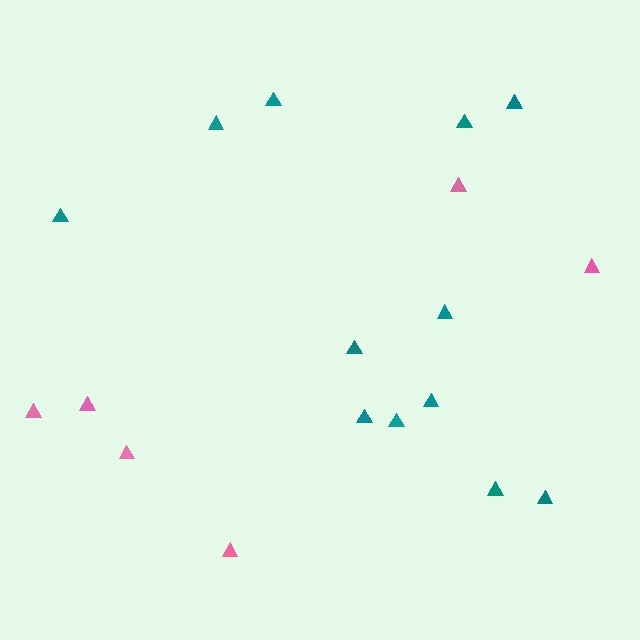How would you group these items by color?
There are 2 groups: one group of pink triangles (6) and one group of teal triangles (12).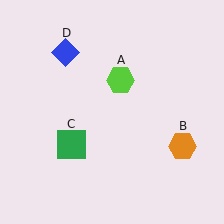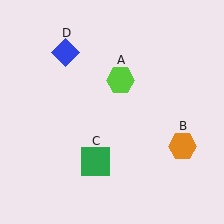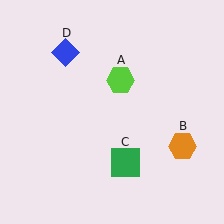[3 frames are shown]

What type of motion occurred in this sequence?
The green square (object C) rotated counterclockwise around the center of the scene.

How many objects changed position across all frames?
1 object changed position: green square (object C).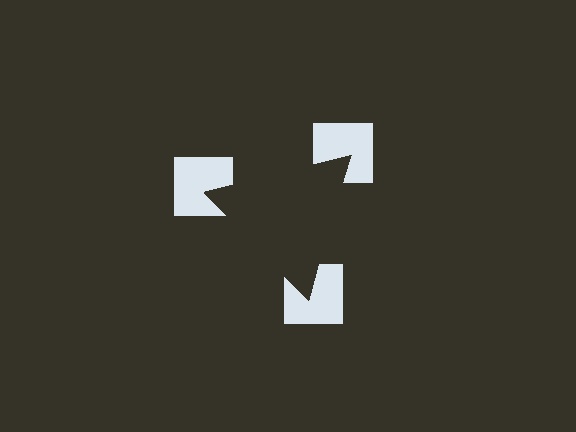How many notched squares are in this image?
There are 3 — one at each vertex of the illusory triangle.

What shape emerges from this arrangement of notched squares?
An illusory triangle — its edges are inferred from the aligned wedge cuts in the notched squares, not physically drawn.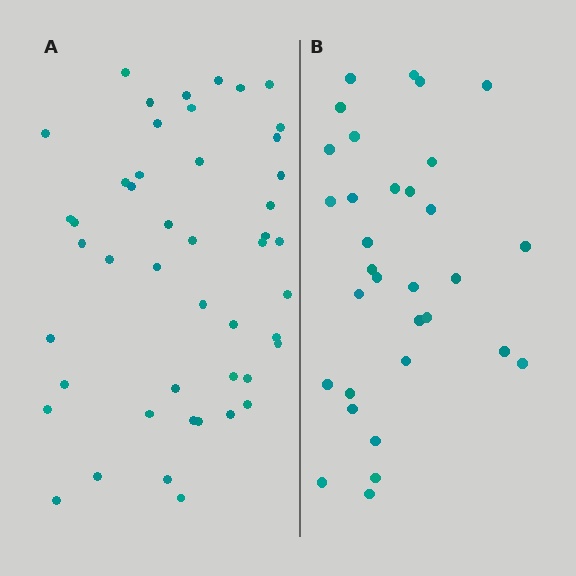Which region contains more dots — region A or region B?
Region A (the left region) has more dots.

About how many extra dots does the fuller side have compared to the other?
Region A has approximately 15 more dots than region B.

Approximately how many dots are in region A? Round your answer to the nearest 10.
About 50 dots. (The exact count is 47, which rounds to 50.)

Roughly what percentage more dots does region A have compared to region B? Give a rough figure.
About 45% more.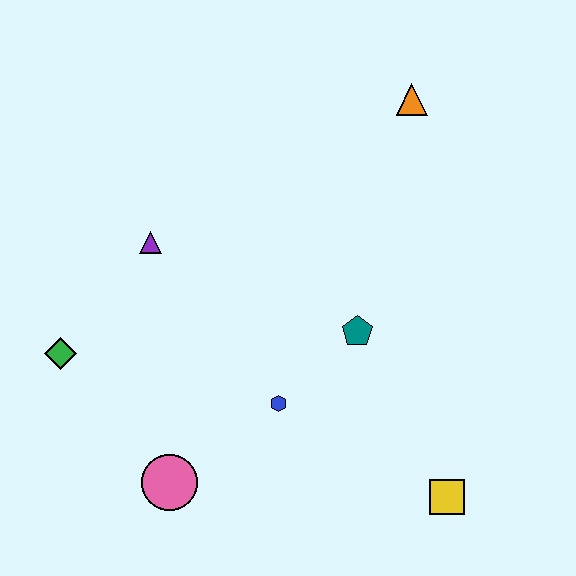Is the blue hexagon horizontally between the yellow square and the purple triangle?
Yes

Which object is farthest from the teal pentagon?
The green diamond is farthest from the teal pentagon.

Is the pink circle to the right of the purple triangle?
Yes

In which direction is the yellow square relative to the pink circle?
The yellow square is to the right of the pink circle.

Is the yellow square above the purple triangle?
No